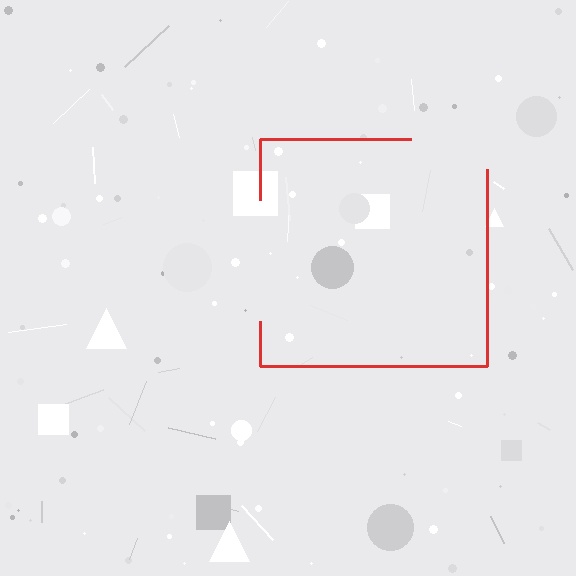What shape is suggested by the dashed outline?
The dashed outline suggests a square.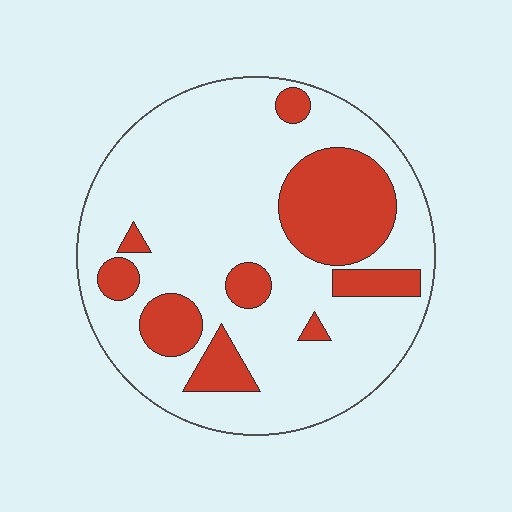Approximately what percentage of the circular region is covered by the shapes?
Approximately 25%.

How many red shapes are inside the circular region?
9.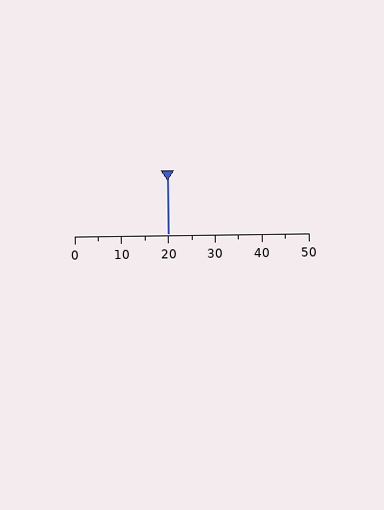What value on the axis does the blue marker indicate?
The marker indicates approximately 20.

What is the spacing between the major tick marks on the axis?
The major ticks are spaced 10 apart.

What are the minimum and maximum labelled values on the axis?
The axis runs from 0 to 50.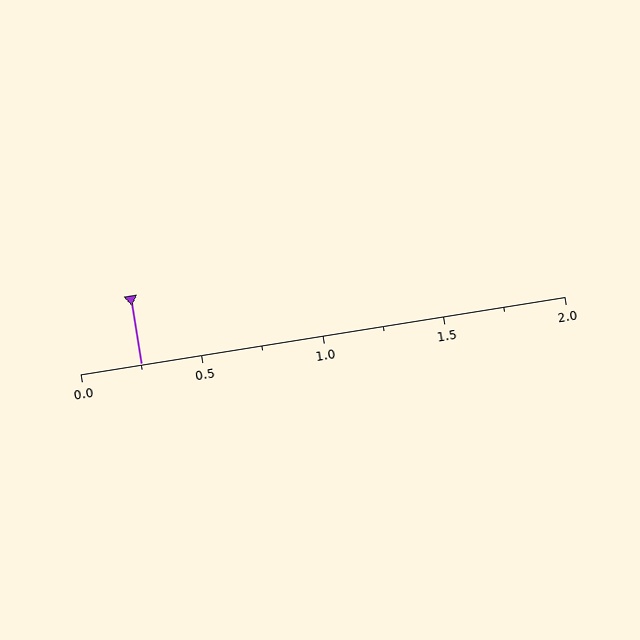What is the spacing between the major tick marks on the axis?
The major ticks are spaced 0.5 apart.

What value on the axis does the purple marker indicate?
The marker indicates approximately 0.25.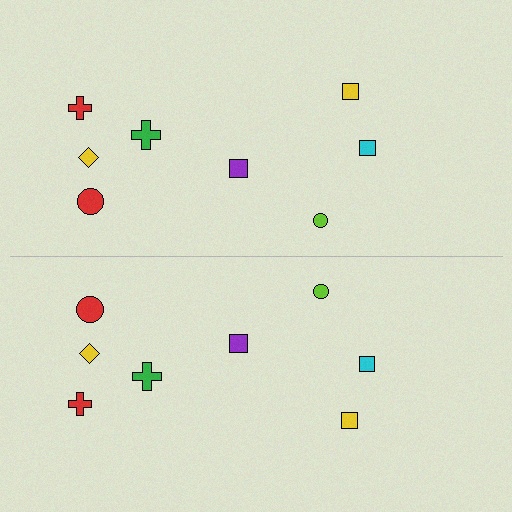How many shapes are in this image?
There are 16 shapes in this image.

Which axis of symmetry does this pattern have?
The pattern has a horizontal axis of symmetry running through the center of the image.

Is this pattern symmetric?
Yes, this pattern has bilateral (reflection) symmetry.